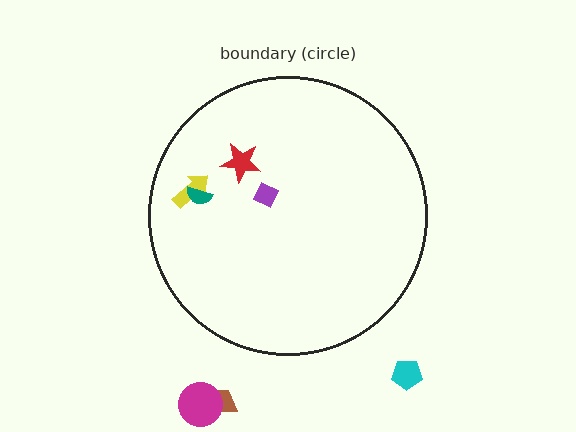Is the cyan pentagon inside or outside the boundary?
Outside.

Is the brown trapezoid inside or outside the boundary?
Outside.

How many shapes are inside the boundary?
4 inside, 3 outside.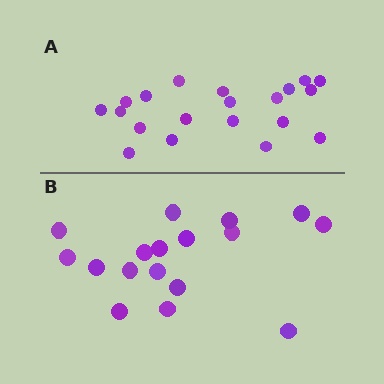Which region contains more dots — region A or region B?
Region A (the top region) has more dots.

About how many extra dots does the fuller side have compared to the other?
Region A has just a few more — roughly 2 or 3 more dots than region B.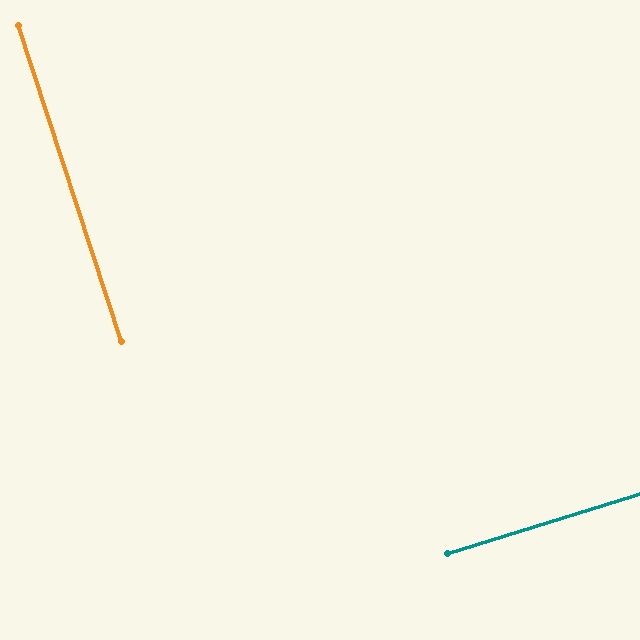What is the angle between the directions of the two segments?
Approximately 89 degrees.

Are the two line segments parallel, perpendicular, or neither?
Perpendicular — they meet at approximately 89°.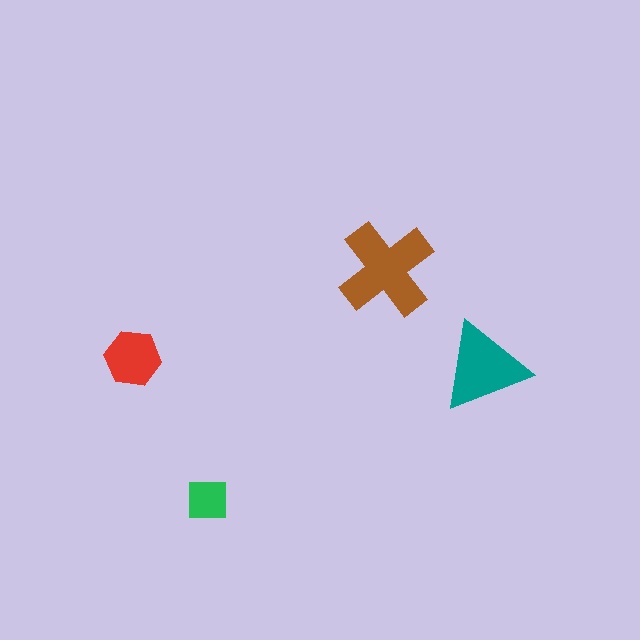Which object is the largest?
The brown cross.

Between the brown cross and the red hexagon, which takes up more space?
The brown cross.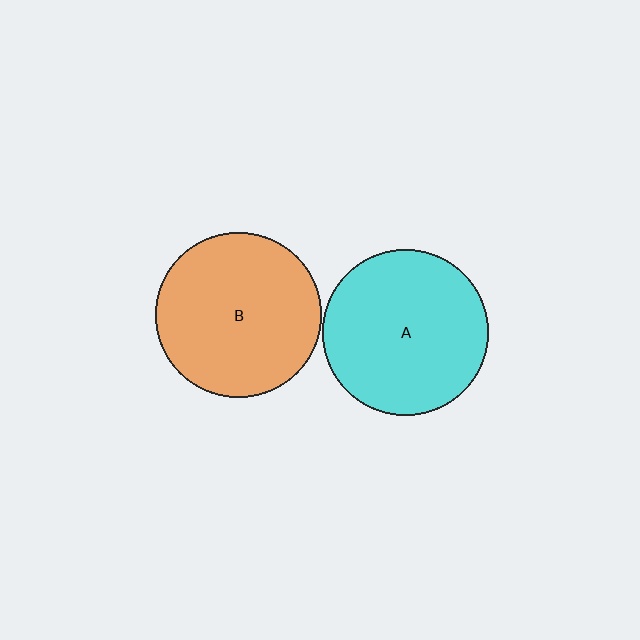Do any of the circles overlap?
No, none of the circles overlap.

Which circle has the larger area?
Circle A (cyan).